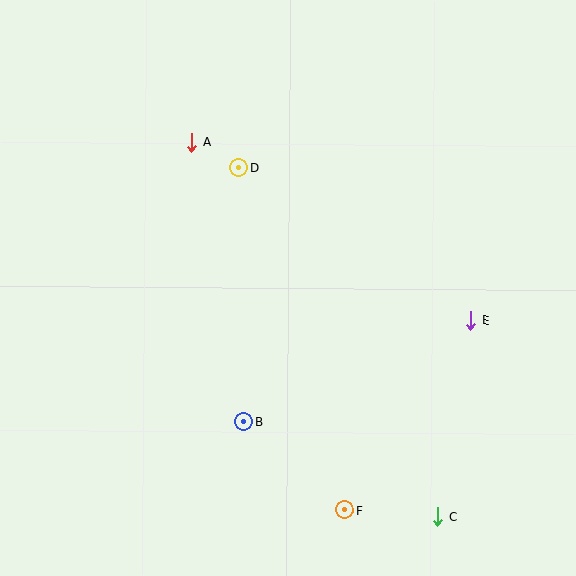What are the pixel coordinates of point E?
Point E is at (471, 321).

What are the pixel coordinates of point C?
Point C is at (438, 517).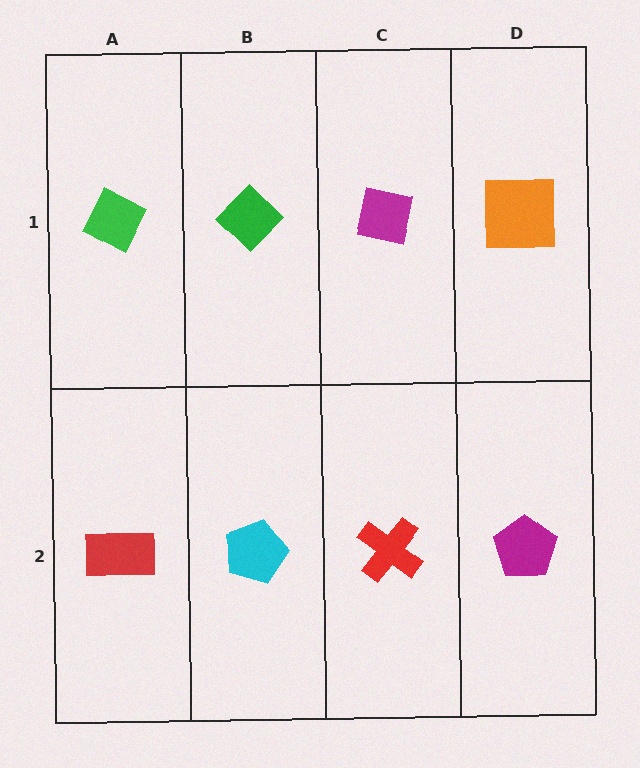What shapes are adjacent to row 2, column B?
A green diamond (row 1, column B), a red rectangle (row 2, column A), a red cross (row 2, column C).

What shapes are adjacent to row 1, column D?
A magenta pentagon (row 2, column D), a magenta square (row 1, column C).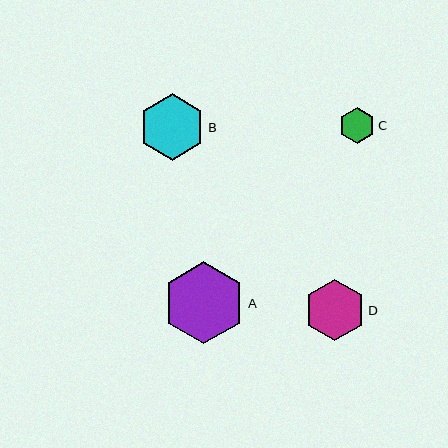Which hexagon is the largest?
Hexagon A is the largest with a size of approximately 82 pixels.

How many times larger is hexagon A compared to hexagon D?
Hexagon A is approximately 1.3 times the size of hexagon D.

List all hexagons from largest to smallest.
From largest to smallest: A, B, D, C.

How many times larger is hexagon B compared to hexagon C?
Hexagon B is approximately 1.8 times the size of hexagon C.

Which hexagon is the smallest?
Hexagon C is the smallest with a size of approximately 36 pixels.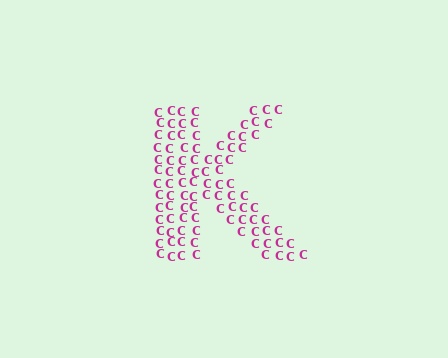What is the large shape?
The large shape is the letter K.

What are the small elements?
The small elements are letter C's.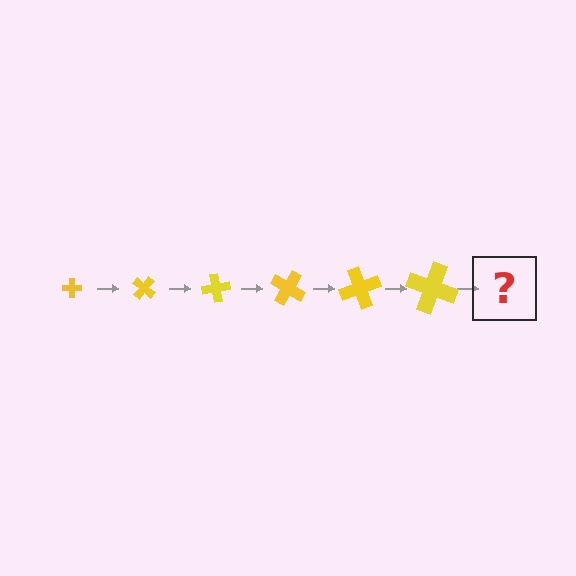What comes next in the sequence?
The next element should be a cross, larger than the previous one and rotated 240 degrees from the start.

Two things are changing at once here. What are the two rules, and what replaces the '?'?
The two rules are that the cross grows larger each step and it rotates 40 degrees each step. The '?' should be a cross, larger than the previous one and rotated 240 degrees from the start.